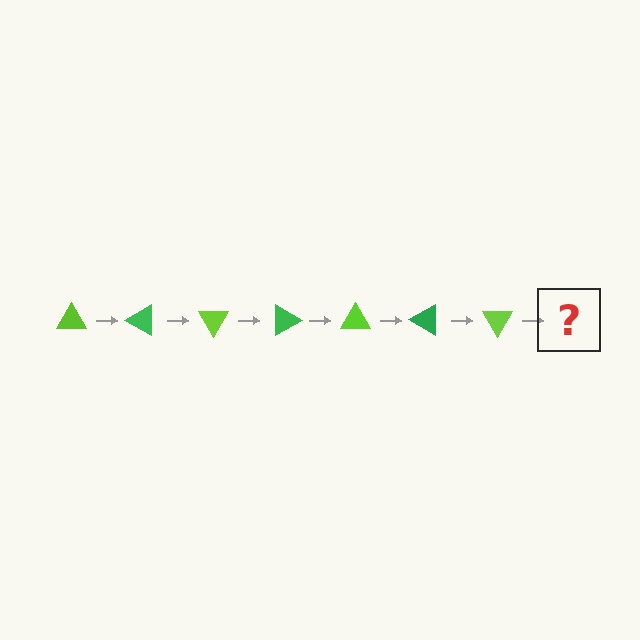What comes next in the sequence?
The next element should be a green triangle, rotated 210 degrees from the start.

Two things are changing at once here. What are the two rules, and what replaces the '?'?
The two rules are that it rotates 30 degrees each step and the color cycles through lime and green. The '?' should be a green triangle, rotated 210 degrees from the start.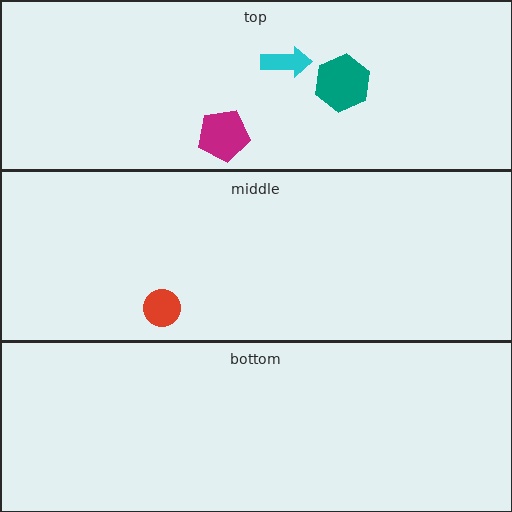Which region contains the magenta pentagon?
The top region.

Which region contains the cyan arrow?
The top region.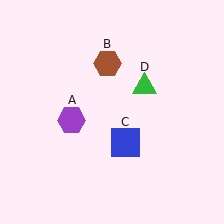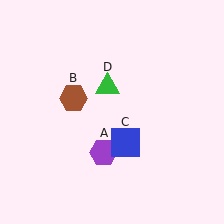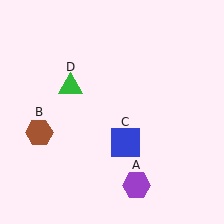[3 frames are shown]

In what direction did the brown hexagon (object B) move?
The brown hexagon (object B) moved down and to the left.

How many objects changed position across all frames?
3 objects changed position: purple hexagon (object A), brown hexagon (object B), green triangle (object D).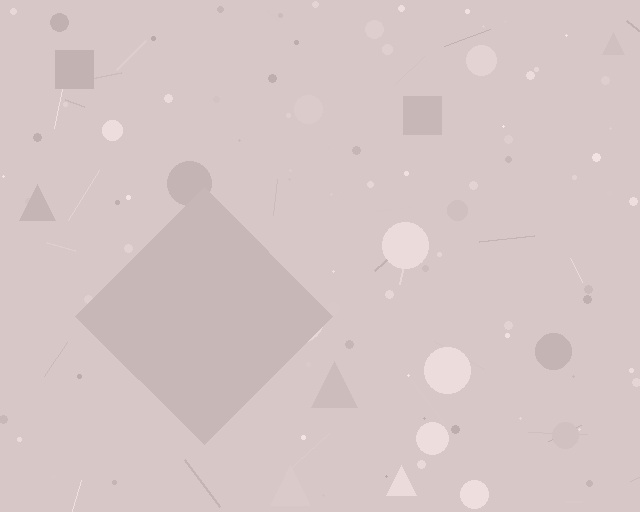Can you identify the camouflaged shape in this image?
The camouflaged shape is a diamond.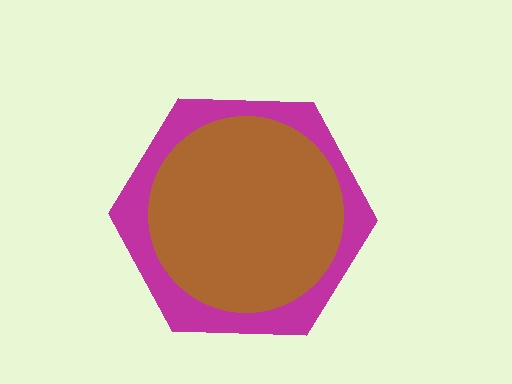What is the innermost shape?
The brown circle.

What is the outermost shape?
The magenta hexagon.